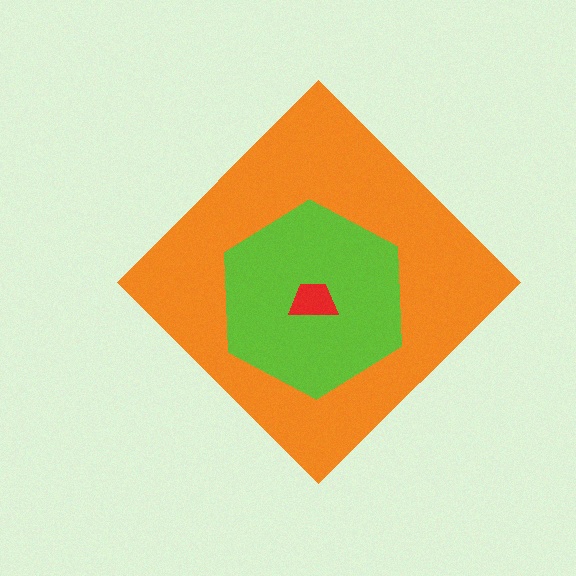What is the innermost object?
The red trapezoid.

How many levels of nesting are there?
3.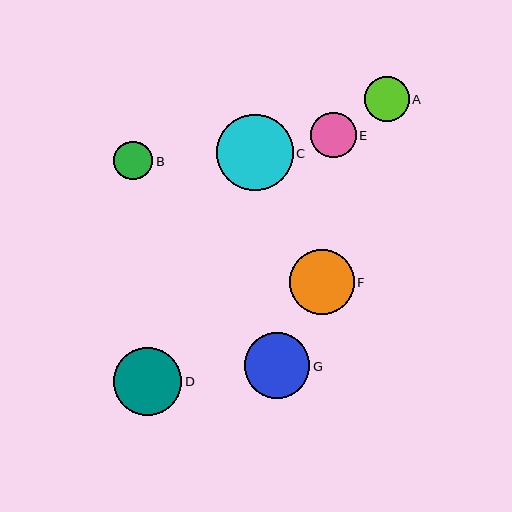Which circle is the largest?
Circle C is the largest with a size of approximately 76 pixels.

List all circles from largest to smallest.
From largest to smallest: C, D, G, F, E, A, B.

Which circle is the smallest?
Circle B is the smallest with a size of approximately 39 pixels.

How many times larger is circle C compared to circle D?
Circle C is approximately 1.1 times the size of circle D.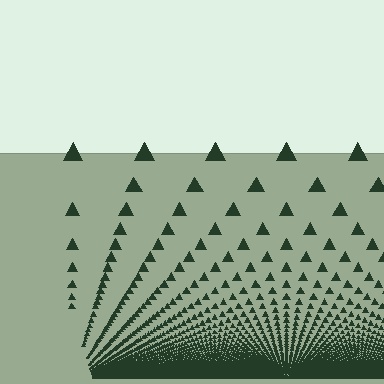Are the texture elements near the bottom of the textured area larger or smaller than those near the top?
Smaller. The gradient is inverted — elements near the bottom are smaller and denser.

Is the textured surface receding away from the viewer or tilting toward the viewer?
The surface appears to tilt toward the viewer. Texture elements get larger and sparser toward the top.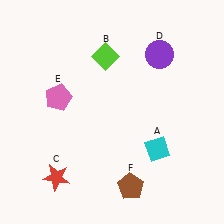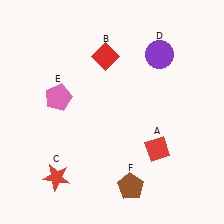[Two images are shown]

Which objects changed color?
A changed from cyan to red. B changed from lime to red.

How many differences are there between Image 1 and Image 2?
There are 2 differences between the two images.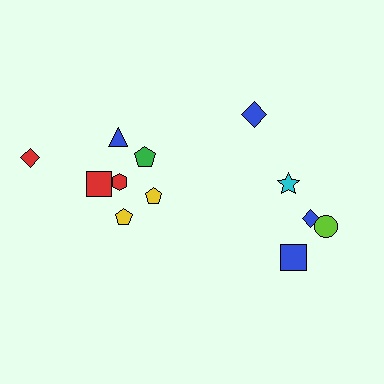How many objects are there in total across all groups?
There are 12 objects.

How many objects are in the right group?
There are 5 objects.